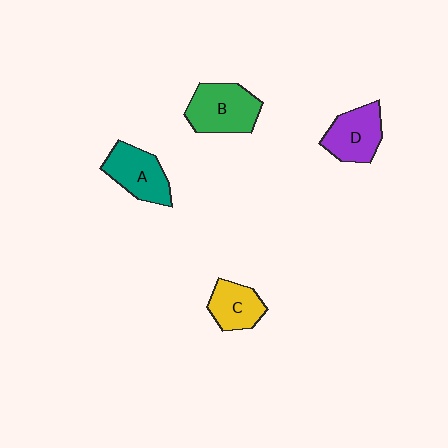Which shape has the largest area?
Shape B (green).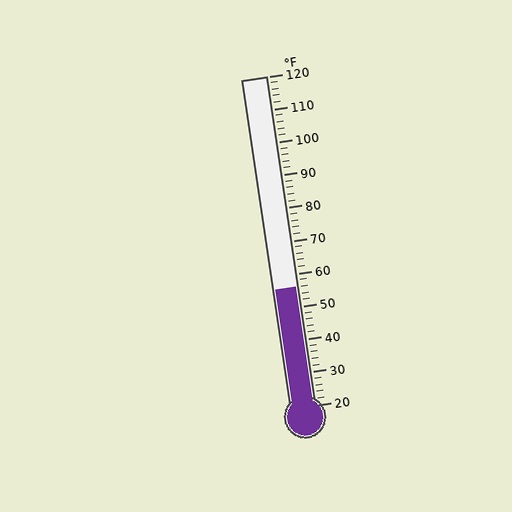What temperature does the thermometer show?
The thermometer shows approximately 56°F.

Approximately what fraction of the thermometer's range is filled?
The thermometer is filled to approximately 35% of its range.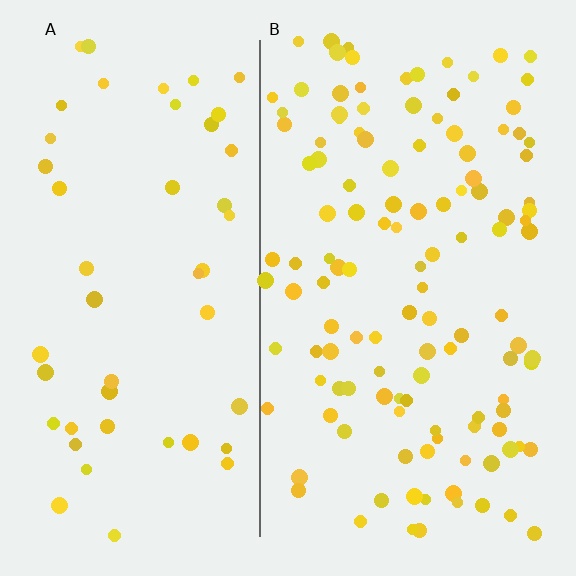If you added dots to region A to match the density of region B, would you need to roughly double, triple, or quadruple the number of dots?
Approximately triple.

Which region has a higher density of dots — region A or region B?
B (the right).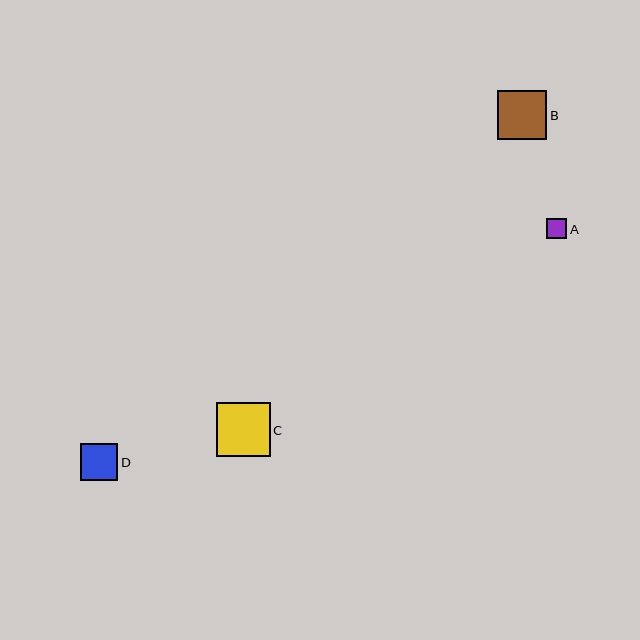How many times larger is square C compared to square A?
Square C is approximately 2.6 times the size of square A.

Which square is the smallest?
Square A is the smallest with a size of approximately 21 pixels.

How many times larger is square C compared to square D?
Square C is approximately 1.5 times the size of square D.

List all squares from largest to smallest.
From largest to smallest: C, B, D, A.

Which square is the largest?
Square C is the largest with a size of approximately 54 pixels.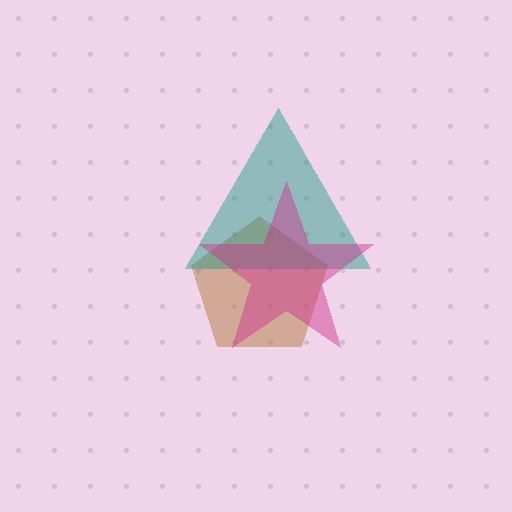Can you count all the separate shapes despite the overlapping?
Yes, there are 3 separate shapes.